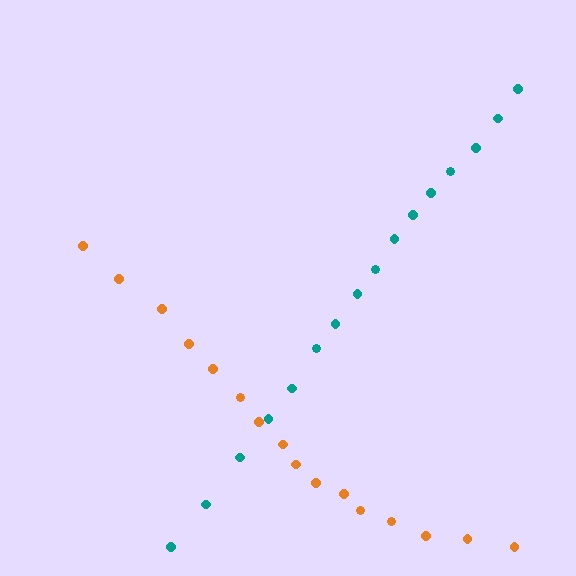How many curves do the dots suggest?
There are 2 distinct paths.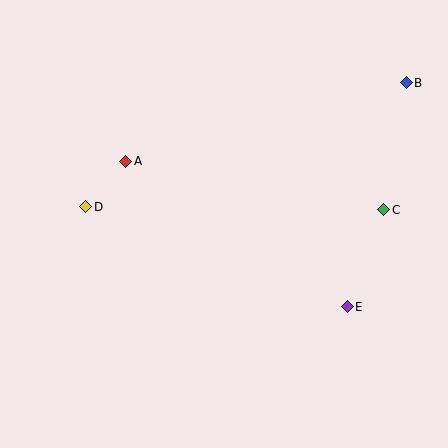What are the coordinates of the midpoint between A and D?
The midpoint between A and D is at (106, 184).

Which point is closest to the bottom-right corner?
Point E is closest to the bottom-right corner.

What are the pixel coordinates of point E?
Point E is at (347, 307).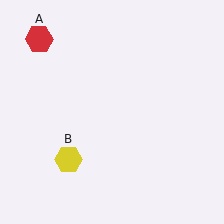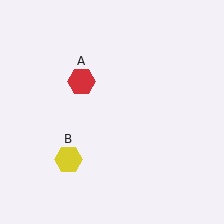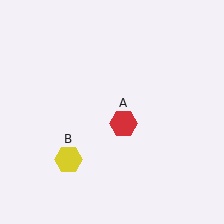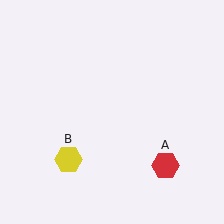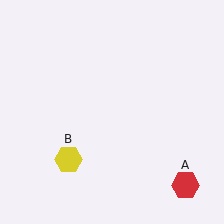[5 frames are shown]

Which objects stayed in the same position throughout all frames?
Yellow hexagon (object B) remained stationary.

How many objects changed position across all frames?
1 object changed position: red hexagon (object A).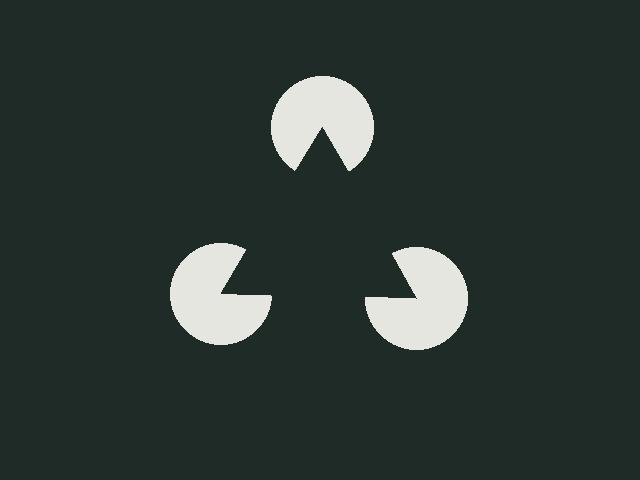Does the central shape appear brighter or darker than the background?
It typically appears slightly darker than the background, even though no actual brightness change is drawn.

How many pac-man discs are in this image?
There are 3 — one at each vertex of the illusory triangle.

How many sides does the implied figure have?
3 sides.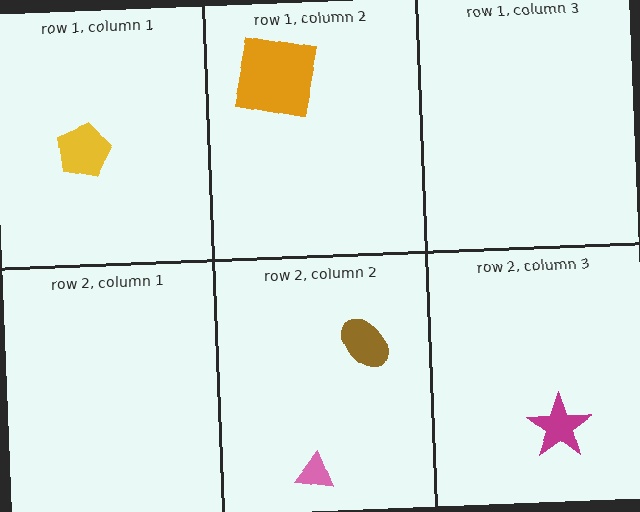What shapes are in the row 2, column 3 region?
The magenta star.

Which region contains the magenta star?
The row 2, column 3 region.